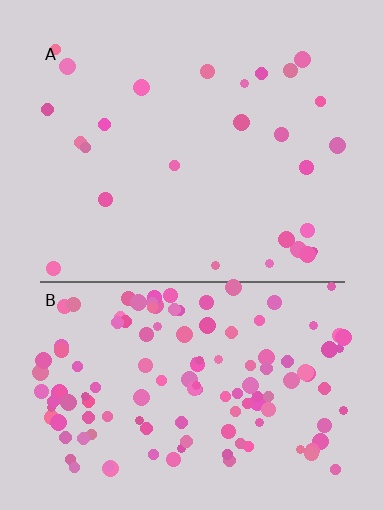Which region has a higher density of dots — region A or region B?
B (the bottom).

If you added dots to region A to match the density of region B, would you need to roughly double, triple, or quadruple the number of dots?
Approximately quadruple.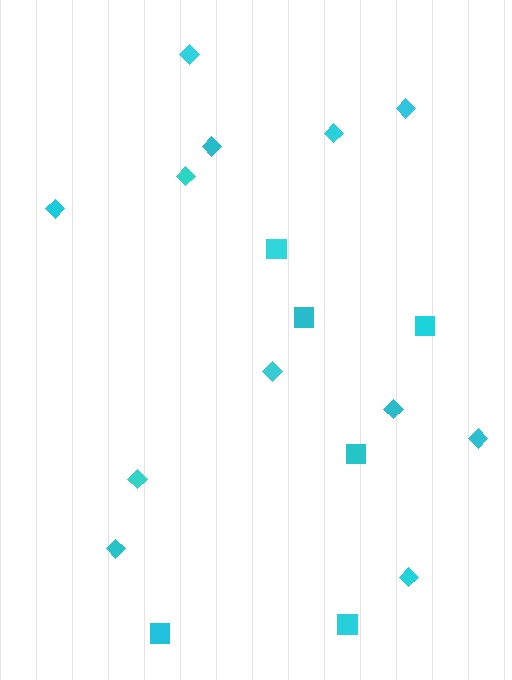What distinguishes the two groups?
There are 2 groups: one group of squares (6) and one group of diamonds (12).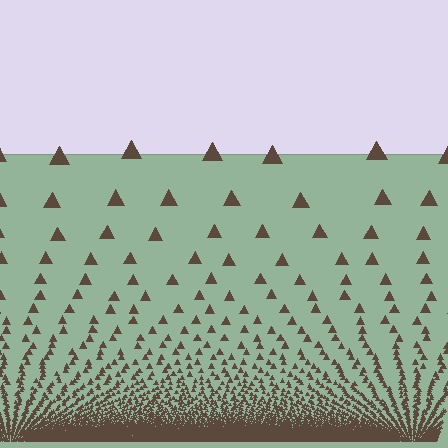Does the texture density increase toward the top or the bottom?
Density increases toward the bottom.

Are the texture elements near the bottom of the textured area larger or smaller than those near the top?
Smaller. The gradient is inverted — elements near the bottom are smaller and denser.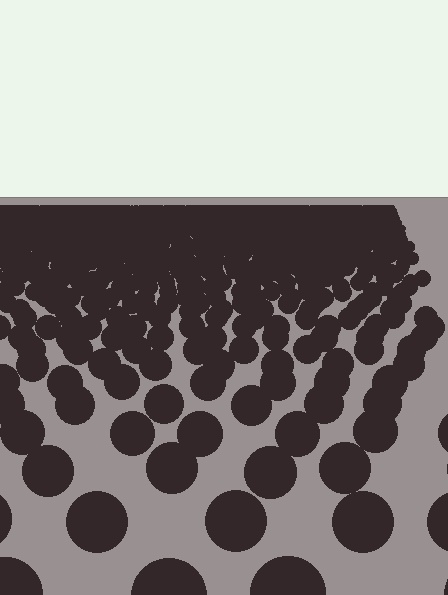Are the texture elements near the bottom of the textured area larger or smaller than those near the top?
Larger. Near the bottom, elements are closer to the viewer and appear at a bigger on-screen size.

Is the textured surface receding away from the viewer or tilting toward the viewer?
The surface is receding away from the viewer. Texture elements get smaller and denser toward the top.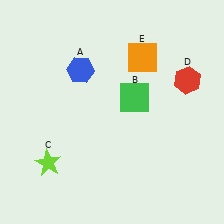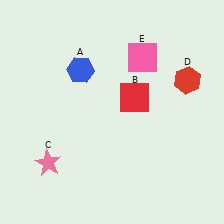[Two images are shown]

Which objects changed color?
B changed from green to red. C changed from lime to pink. E changed from orange to pink.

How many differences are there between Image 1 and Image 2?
There are 3 differences between the two images.